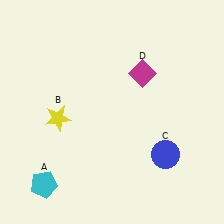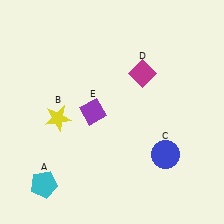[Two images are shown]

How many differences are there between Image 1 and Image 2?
There is 1 difference between the two images.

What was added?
A purple diamond (E) was added in Image 2.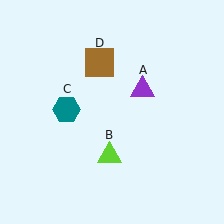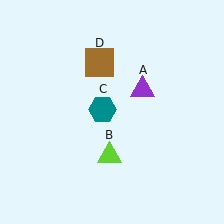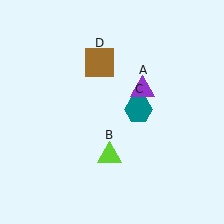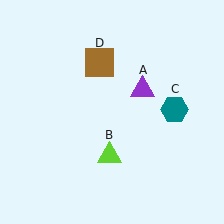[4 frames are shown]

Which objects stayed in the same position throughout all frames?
Purple triangle (object A) and lime triangle (object B) and brown square (object D) remained stationary.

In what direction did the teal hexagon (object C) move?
The teal hexagon (object C) moved right.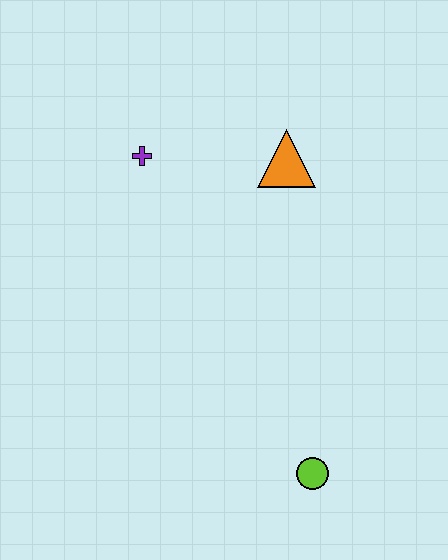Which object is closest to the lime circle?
The orange triangle is closest to the lime circle.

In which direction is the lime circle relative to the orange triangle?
The lime circle is below the orange triangle.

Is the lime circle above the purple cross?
No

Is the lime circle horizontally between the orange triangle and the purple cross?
No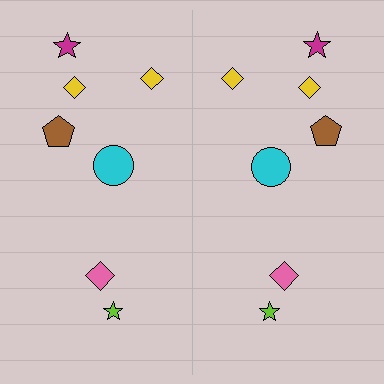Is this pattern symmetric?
Yes, this pattern has bilateral (reflection) symmetry.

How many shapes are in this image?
There are 14 shapes in this image.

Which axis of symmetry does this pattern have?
The pattern has a vertical axis of symmetry running through the center of the image.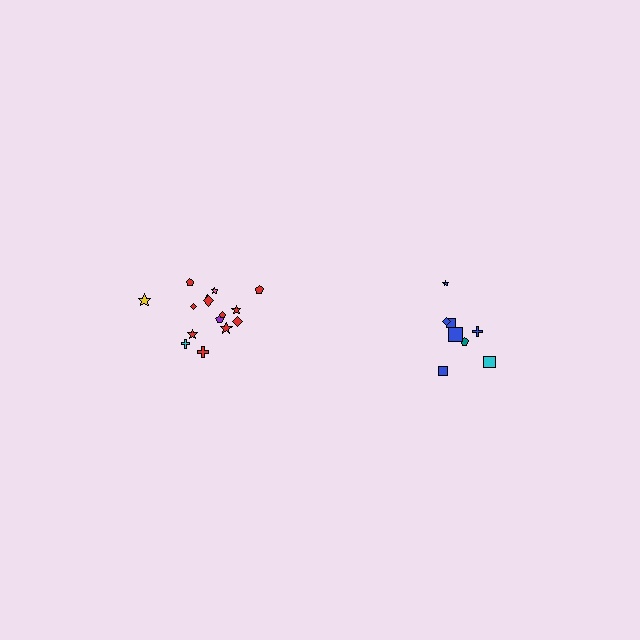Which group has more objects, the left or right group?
The left group.